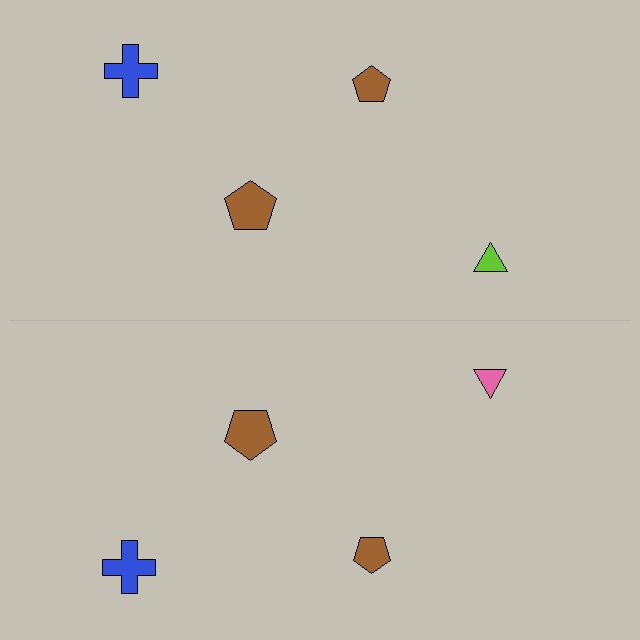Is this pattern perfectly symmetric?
No, the pattern is not perfectly symmetric. The pink triangle on the bottom side breaks the symmetry — its mirror counterpart is lime.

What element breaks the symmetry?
The pink triangle on the bottom side breaks the symmetry — its mirror counterpart is lime.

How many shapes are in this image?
There are 8 shapes in this image.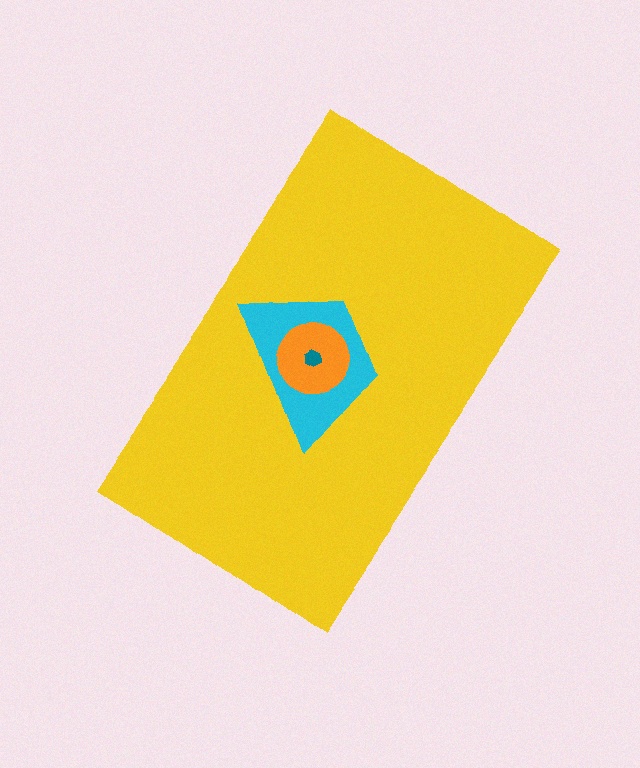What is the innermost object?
The teal hexagon.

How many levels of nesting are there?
4.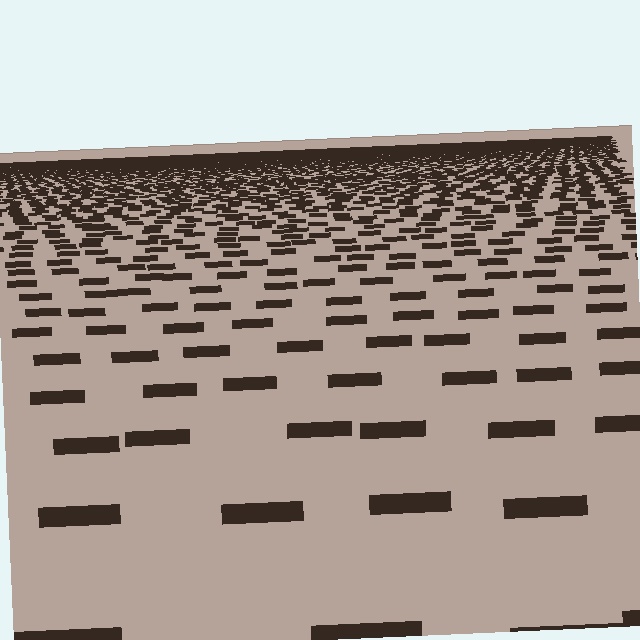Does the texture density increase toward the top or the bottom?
Density increases toward the top.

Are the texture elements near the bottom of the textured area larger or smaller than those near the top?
Larger. Near the bottom, elements are closer to the viewer and appear at a bigger on-screen size.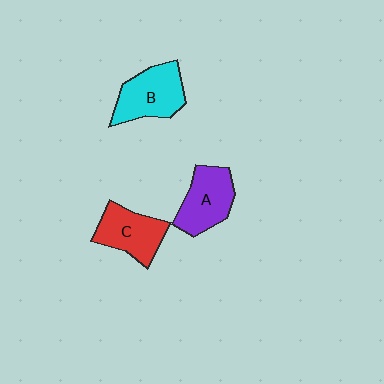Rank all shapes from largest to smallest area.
From largest to smallest: B (cyan), A (purple), C (red).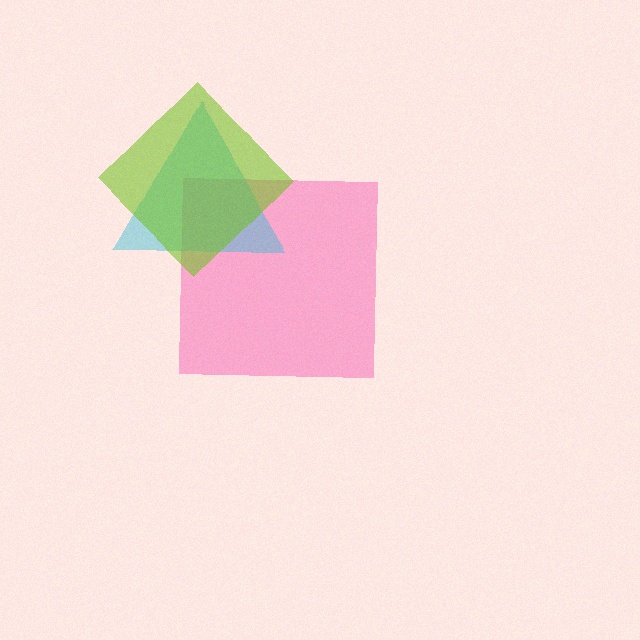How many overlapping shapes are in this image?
There are 3 overlapping shapes in the image.